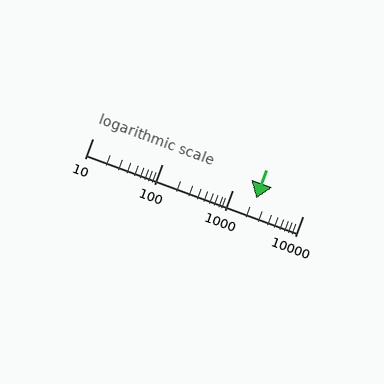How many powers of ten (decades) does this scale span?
The scale spans 3 decades, from 10 to 10000.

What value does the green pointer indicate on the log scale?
The pointer indicates approximately 2200.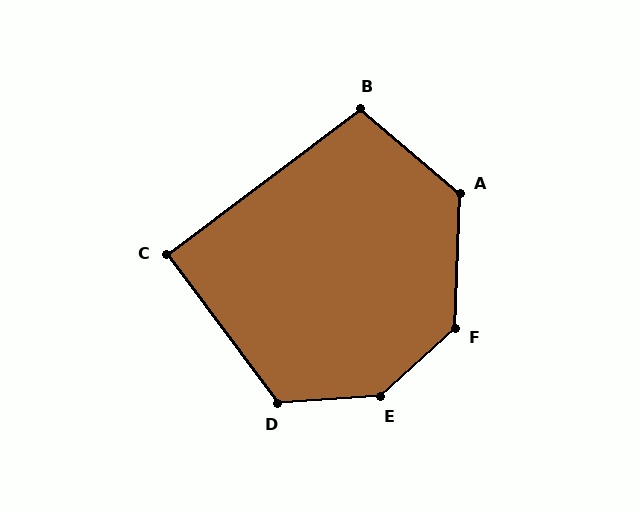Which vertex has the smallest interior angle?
C, at approximately 90 degrees.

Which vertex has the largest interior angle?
E, at approximately 141 degrees.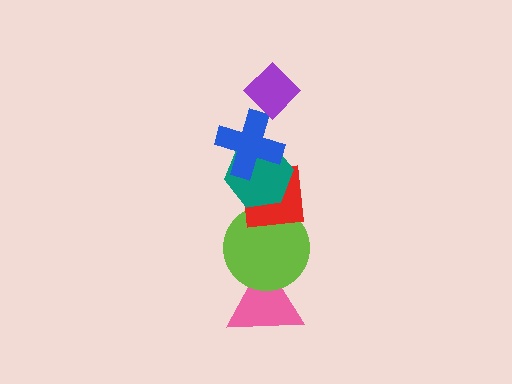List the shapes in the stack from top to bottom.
From top to bottom: the purple diamond, the blue cross, the teal hexagon, the red square, the lime circle, the pink triangle.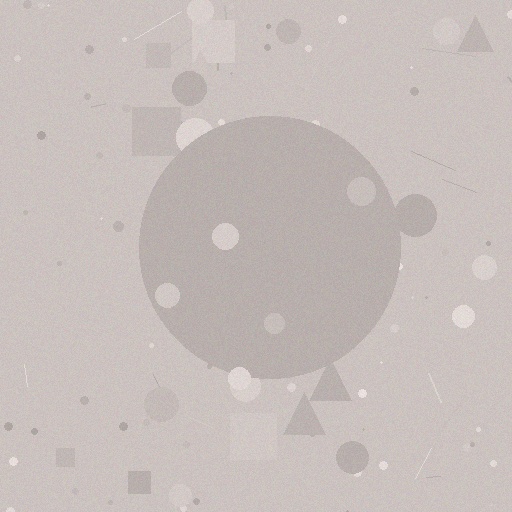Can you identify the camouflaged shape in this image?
The camouflaged shape is a circle.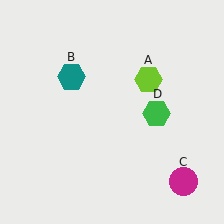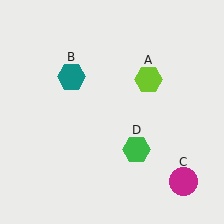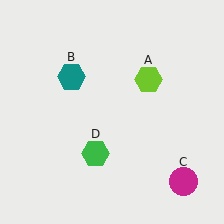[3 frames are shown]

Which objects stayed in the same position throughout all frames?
Lime hexagon (object A) and teal hexagon (object B) and magenta circle (object C) remained stationary.